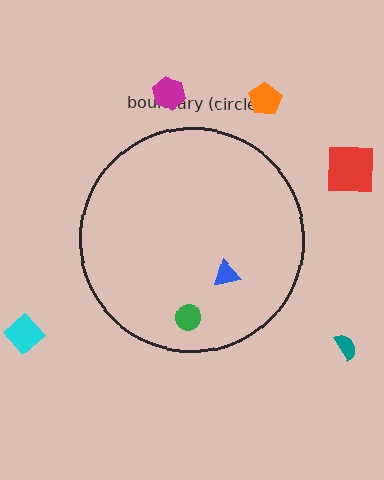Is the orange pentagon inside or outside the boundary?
Outside.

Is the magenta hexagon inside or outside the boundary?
Outside.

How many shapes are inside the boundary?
2 inside, 5 outside.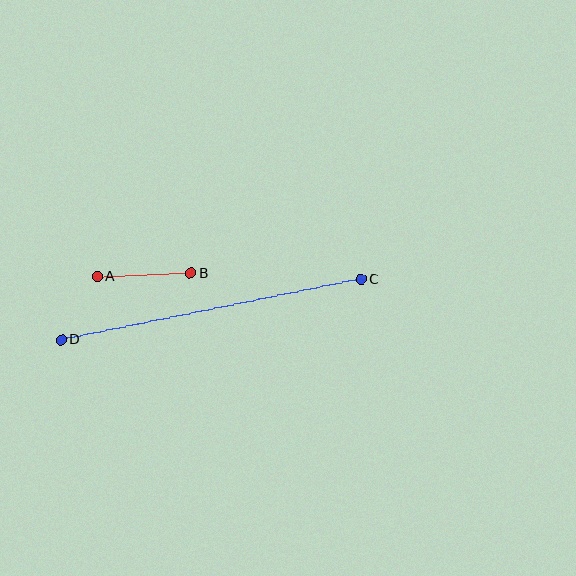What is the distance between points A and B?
The distance is approximately 94 pixels.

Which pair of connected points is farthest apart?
Points C and D are farthest apart.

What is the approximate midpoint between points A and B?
The midpoint is at approximately (144, 275) pixels.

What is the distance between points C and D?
The distance is approximately 305 pixels.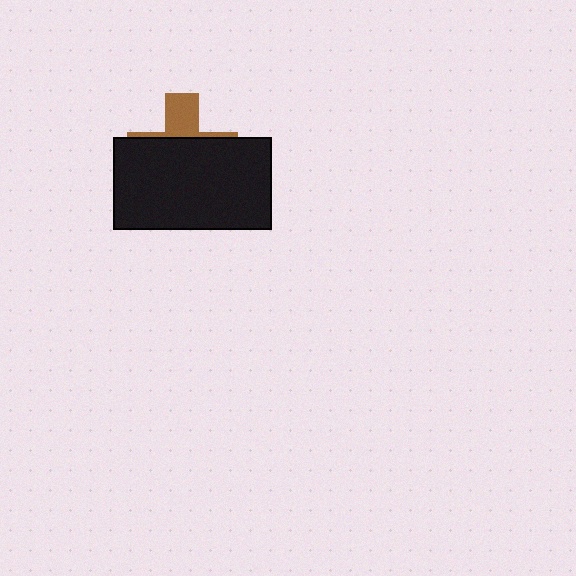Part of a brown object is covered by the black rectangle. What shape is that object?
It is a cross.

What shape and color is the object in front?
The object in front is a black rectangle.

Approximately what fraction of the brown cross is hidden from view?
Roughly 69% of the brown cross is hidden behind the black rectangle.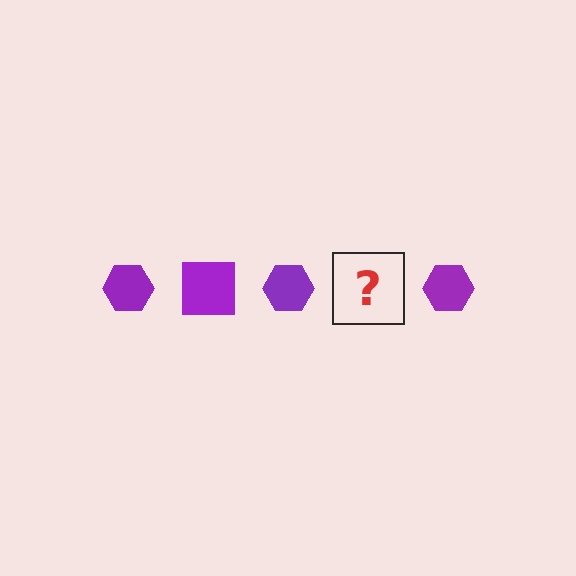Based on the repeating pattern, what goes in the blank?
The blank should be a purple square.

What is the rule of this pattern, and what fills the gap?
The rule is that the pattern cycles through hexagon, square shapes in purple. The gap should be filled with a purple square.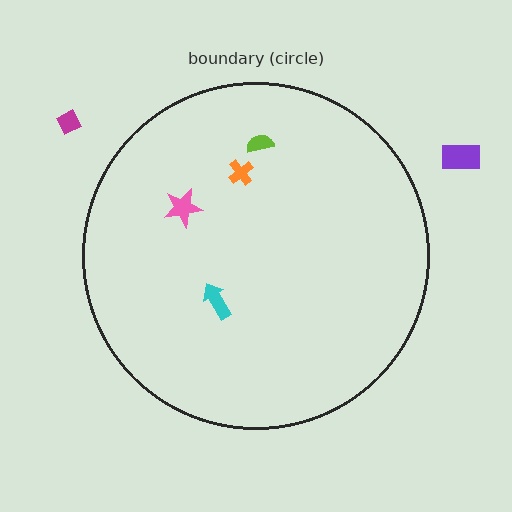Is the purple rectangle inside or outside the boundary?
Outside.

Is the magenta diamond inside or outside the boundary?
Outside.